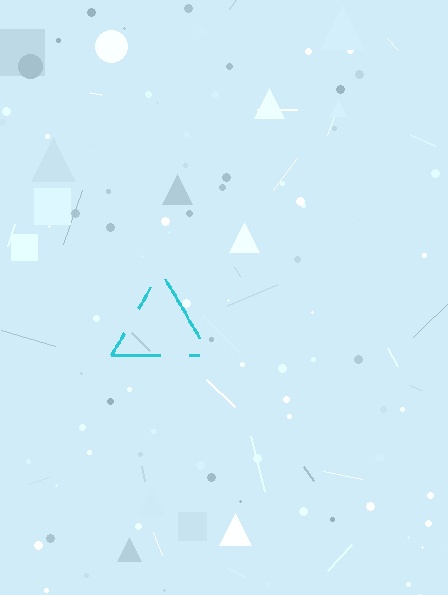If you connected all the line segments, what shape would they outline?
They would outline a triangle.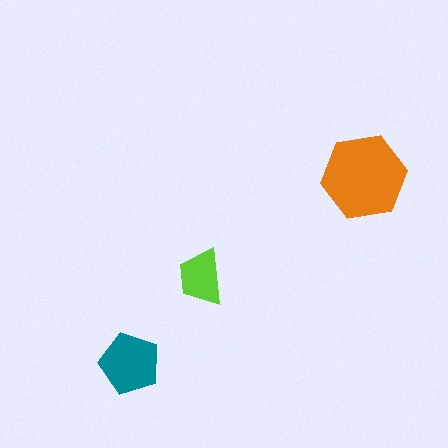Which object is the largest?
The orange hexagon.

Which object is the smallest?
The lime trapezoid.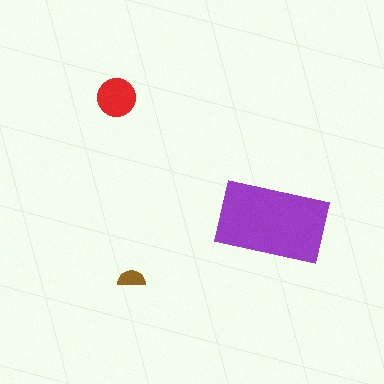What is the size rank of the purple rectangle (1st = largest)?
1st.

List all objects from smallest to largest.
The brown semicircle, the red circle, the purple rectangle.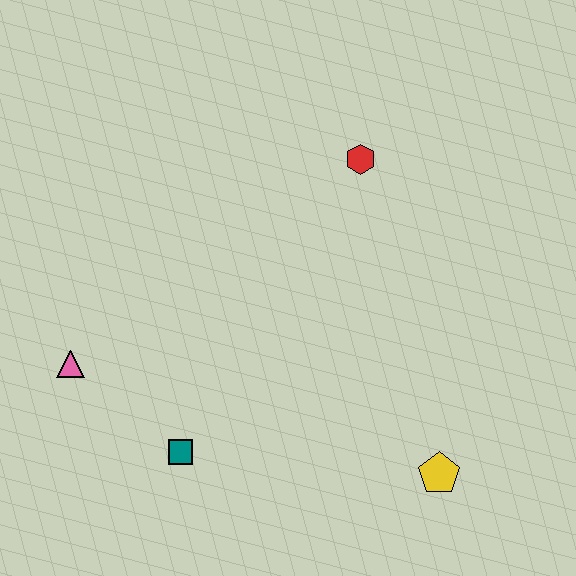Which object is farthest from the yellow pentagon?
The pink triangle is farthest from the yellow pentagon.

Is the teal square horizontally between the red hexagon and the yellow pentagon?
No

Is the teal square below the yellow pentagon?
No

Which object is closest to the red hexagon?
The yellow pentagon is closest to the red hexagon.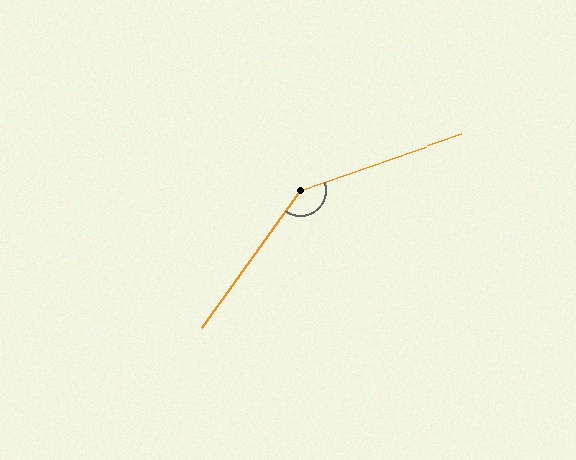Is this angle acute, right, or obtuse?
It is obtuse.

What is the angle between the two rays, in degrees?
Approximately 145 degrees.